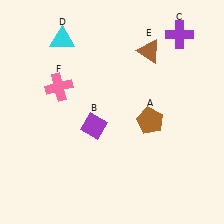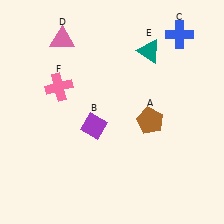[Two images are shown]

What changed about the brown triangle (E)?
In Image 1, E is brown. In Image 2, it changed to teal.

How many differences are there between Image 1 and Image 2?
There are 3 differences between the two images.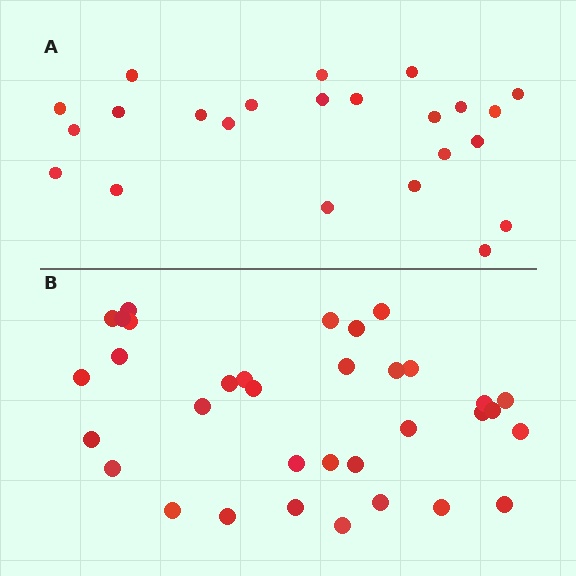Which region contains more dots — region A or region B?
Region B (the bottom region) has more dots.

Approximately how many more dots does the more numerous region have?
Region B has roughly 12 or so more dots than region A.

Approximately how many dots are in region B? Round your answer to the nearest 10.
About 30 dots. (The exact count is 34, which rounds to 30.)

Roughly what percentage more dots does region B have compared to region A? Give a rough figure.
About 50% more.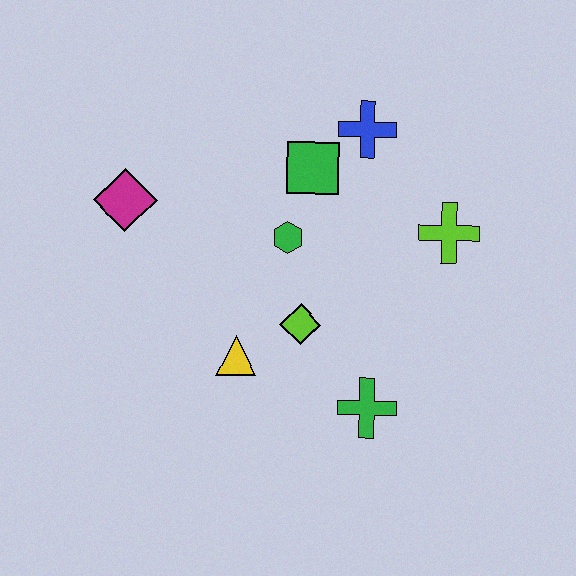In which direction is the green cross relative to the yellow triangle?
The green cross is to the right of the yellow triangle.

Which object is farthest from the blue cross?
The green cross is farthest from the blue cross.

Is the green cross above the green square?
No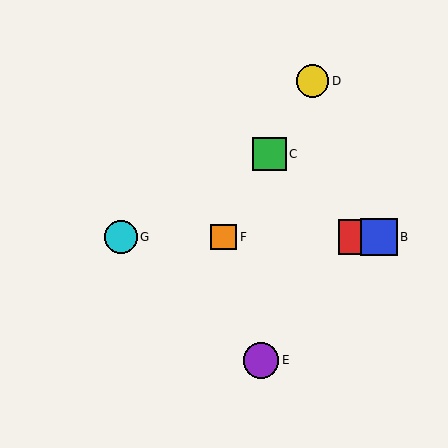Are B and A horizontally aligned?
Yes, both are at y≈237.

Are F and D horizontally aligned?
No, F is at y≈237 and D is at y≈81.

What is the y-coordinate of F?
Object F is at y≈237.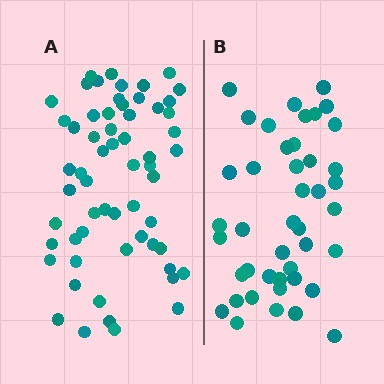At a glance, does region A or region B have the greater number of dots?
Region A (the left region) has more dots.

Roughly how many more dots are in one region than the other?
Region A has approximately 15 more dots than region B.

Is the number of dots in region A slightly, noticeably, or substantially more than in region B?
Region A has noticeably more, but not dramatically so. The ratio is roughly 1.4 to 1.